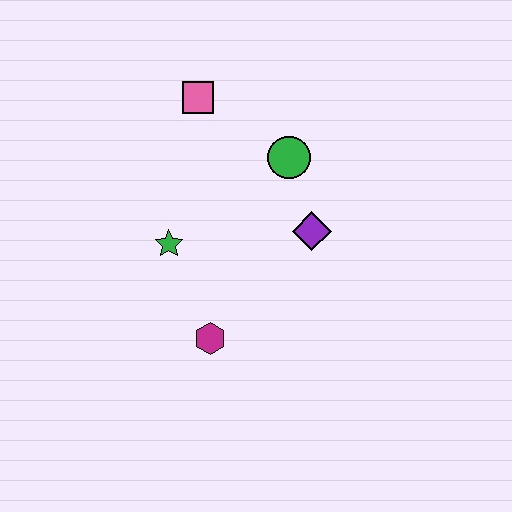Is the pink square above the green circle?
Yes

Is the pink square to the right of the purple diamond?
No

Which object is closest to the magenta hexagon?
The green star is closest to the magenta hexagon.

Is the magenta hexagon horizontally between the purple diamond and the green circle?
No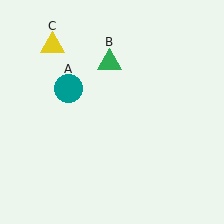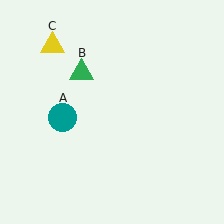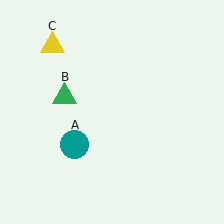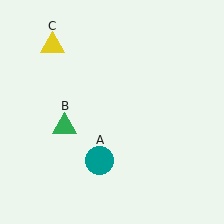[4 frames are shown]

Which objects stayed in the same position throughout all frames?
Yellow triangle (object C) remained stationary.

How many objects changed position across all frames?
2 objects changed position: teal circle (object A), green triangle (object B).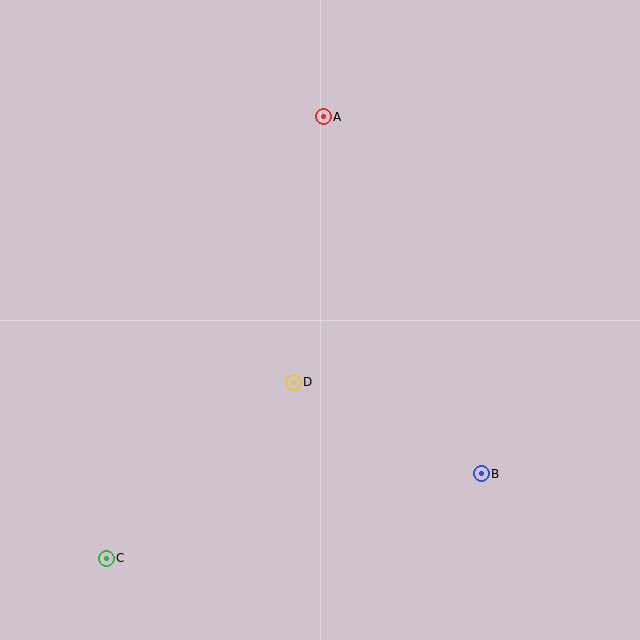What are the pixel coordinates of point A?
Point A is at (323, 117).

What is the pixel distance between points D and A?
The distance between D and A is 267 pixels.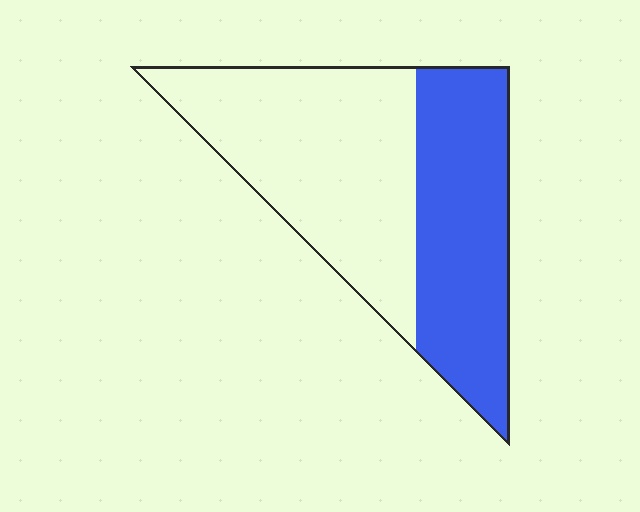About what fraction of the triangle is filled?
About two fifths (2/5).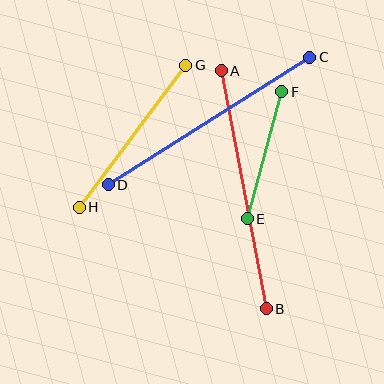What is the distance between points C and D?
The distance is approximately 239 pixels.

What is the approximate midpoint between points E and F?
The midpoint is at approximately (265, 155) pixels.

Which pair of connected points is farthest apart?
Points A and B are farthest apart.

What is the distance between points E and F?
The distance is approximately 131 pixels.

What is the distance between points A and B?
The distance is approximately 242 pixels.